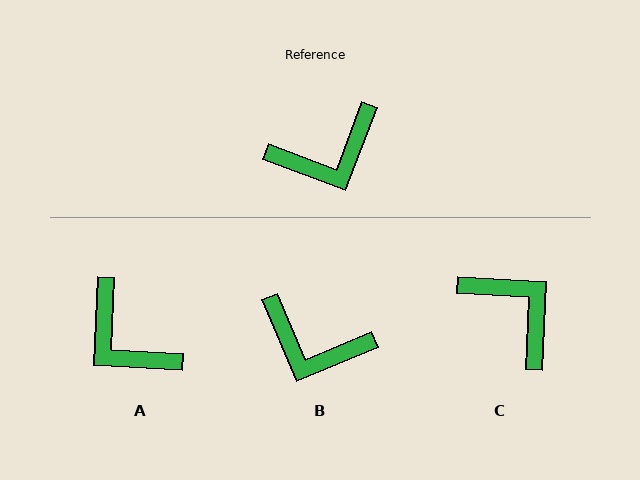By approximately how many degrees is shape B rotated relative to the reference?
Approximately 47 degrees clockwise.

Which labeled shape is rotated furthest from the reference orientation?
C, about 108 degrees away.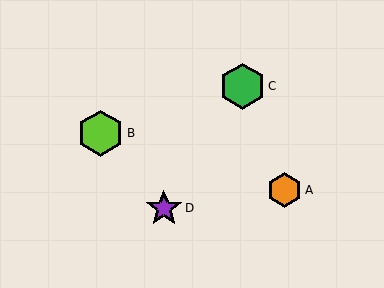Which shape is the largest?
The lime hexagon (labeled B) is the largest.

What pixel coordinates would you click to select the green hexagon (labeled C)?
Click at (242, 86) to select the green hexagon C.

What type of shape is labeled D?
Shape D is a purple star.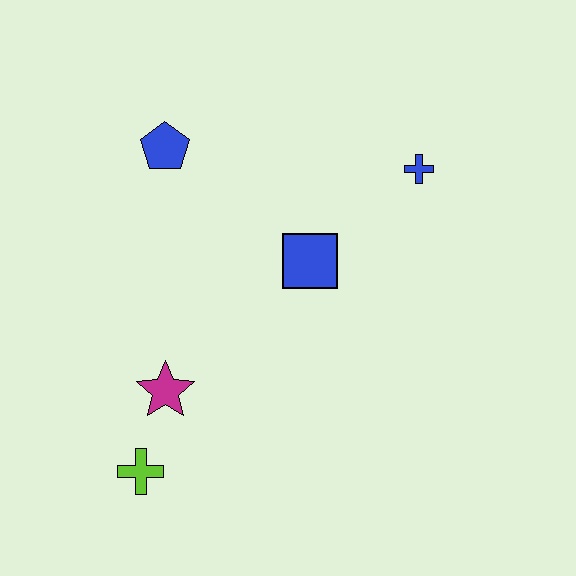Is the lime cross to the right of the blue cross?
No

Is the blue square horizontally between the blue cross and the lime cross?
Yes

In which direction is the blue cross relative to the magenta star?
The blue cross is to the right of the magenta star.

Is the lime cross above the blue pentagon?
No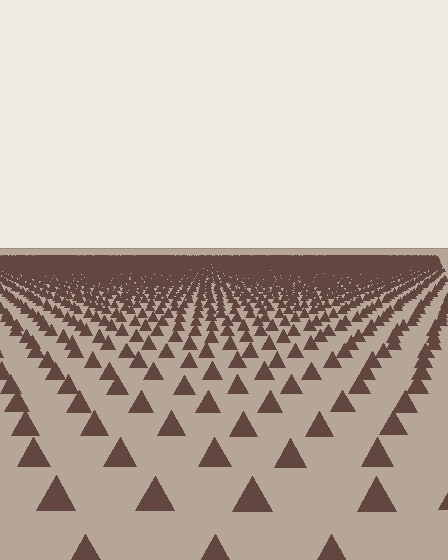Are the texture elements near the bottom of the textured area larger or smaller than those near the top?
Larger. Near the bottom, elements are closer to the viewer and appear at a bigger on-screen size.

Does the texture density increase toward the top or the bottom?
Density increases toward the top.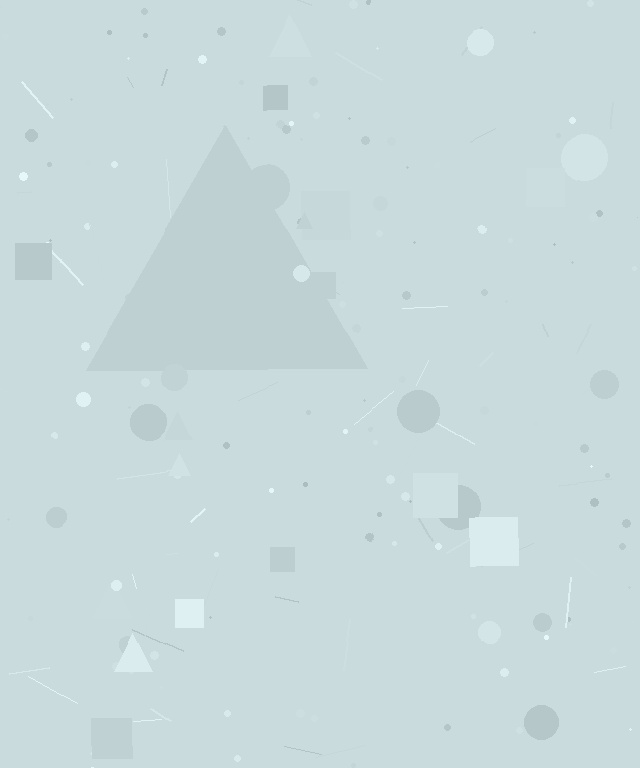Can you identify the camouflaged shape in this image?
The camouflaged shape is a triangle.